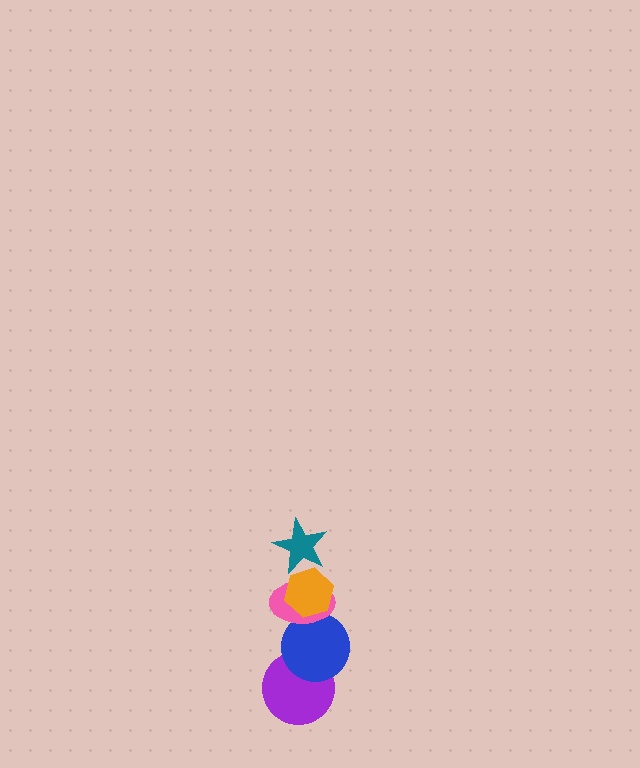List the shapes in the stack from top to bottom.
From top to bottom: the teal star, the orange hexagon, the pink ellipse, the blue circle, the purple circle.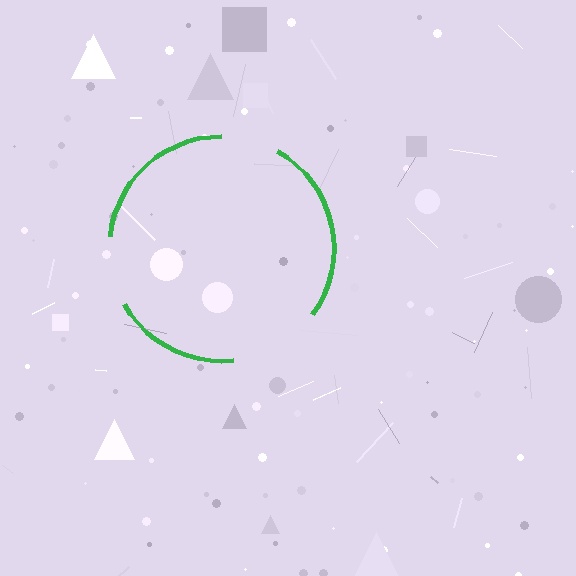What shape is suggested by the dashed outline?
The dashed outline suggests a circle.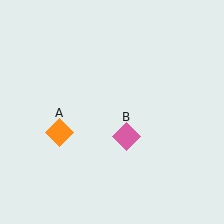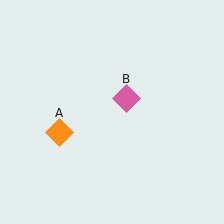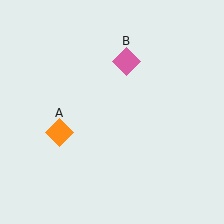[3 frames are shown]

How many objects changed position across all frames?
1 object changed position: pink diamond (object B).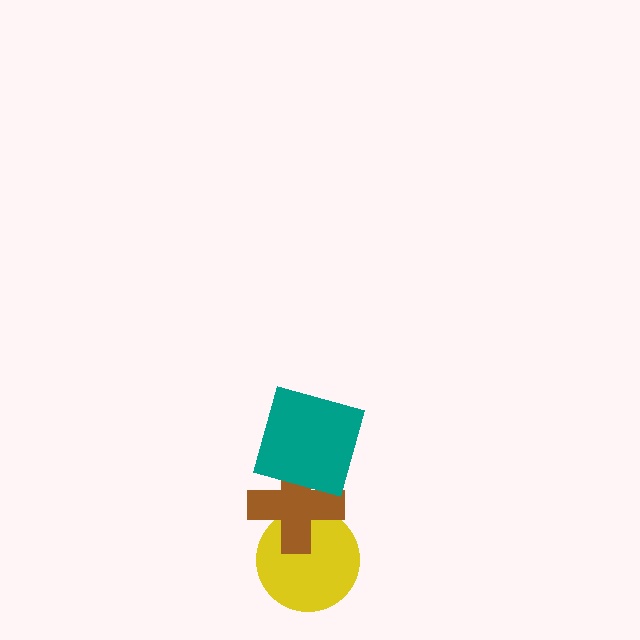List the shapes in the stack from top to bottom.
From top to bottom: the teal square, the brown cross, the yellow circle.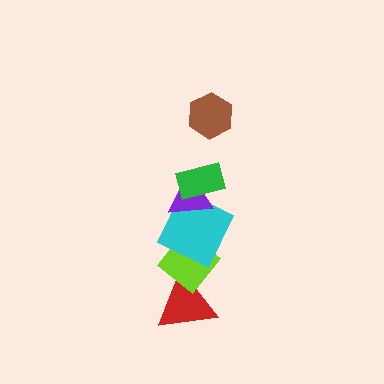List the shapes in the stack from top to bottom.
From top to bottom: the brown hexagon, the green rectangle, the purple triangle, the cyan square, the lime diamond, the red triangle.